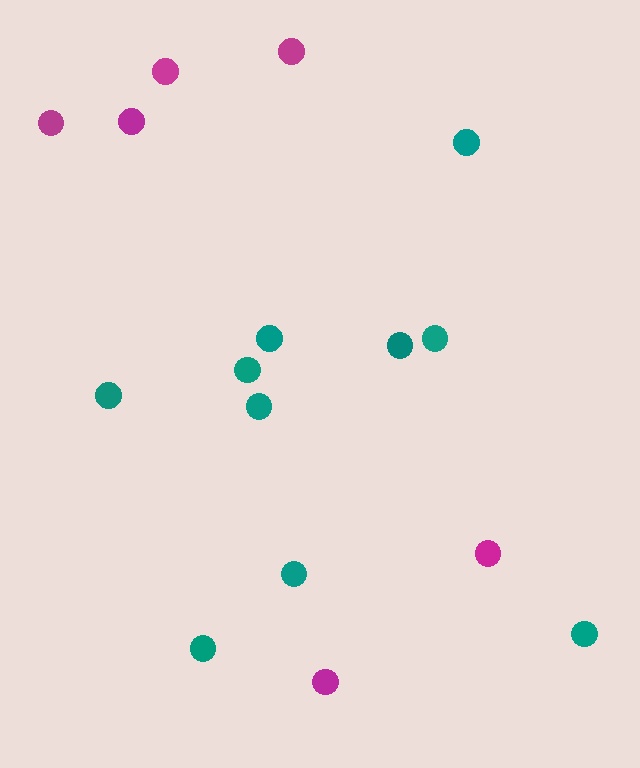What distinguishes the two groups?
There are 2 groups: one group of teal circles (10) and one group of magenta circles (6).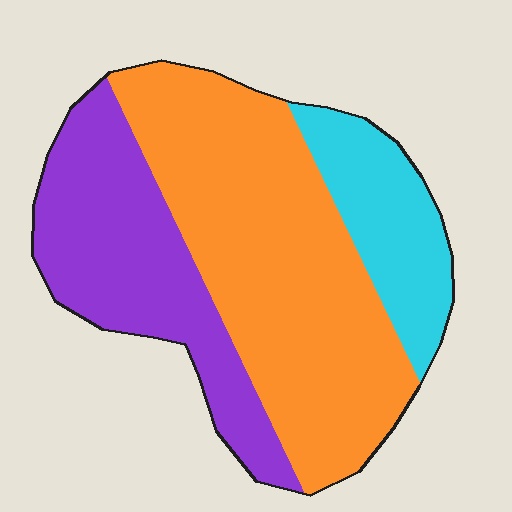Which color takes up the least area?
Cyan, at roughly 15%.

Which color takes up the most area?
Orange, at roughly 50%.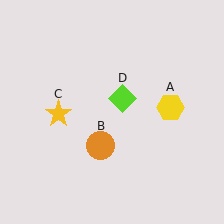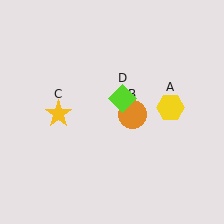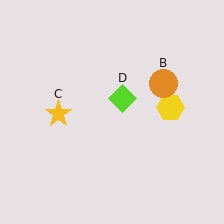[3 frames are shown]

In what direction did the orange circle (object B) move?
The orange circle (object B) moved up and to the right.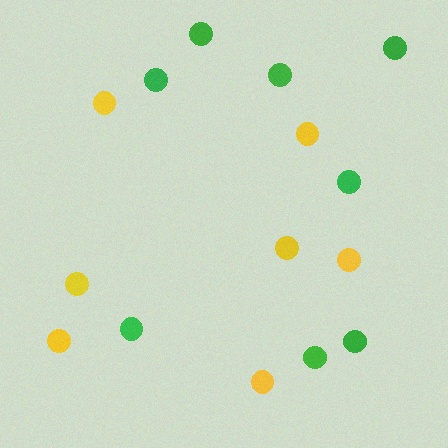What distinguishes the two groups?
There are 2 groups: one group of yellow circles (7) and one group of green circles (8).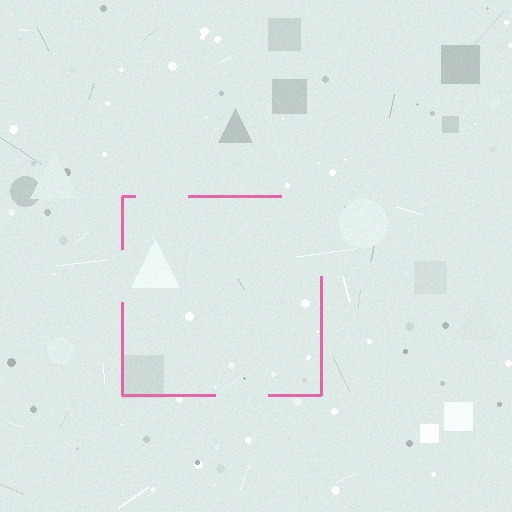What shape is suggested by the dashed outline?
The dashed outline suggests a square.